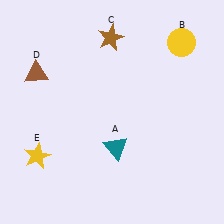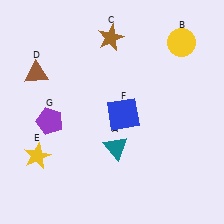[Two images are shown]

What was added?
A blue square (F), a purple pentagon (G) were added in Image 2.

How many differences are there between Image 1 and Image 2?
There are 2 differences between the two images.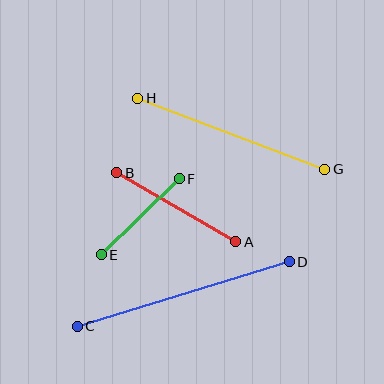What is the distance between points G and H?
The distance is approximately 200 pixels.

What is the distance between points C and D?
The distance is approximately 221 pixels.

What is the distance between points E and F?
The distance is approximately 108 pixels.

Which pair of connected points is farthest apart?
Points C and D are farthest apart.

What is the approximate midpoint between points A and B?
The midpoint is at approximately (176, 207) pixels.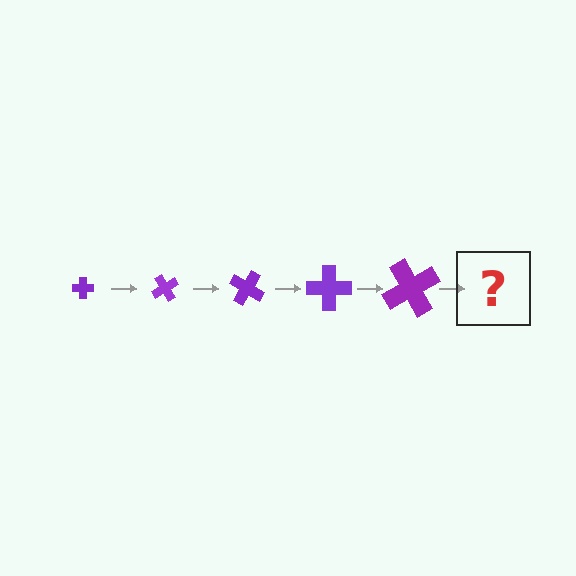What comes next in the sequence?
The next element should be a cross, larger than the previous one and rotated 300 degrees from the start.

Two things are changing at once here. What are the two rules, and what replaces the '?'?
The two rules are that the cross grows larger each step and it rotates 60 degrees each step. The '?' should be a cross, larger than the previous one and rotated 300 degrees from the start.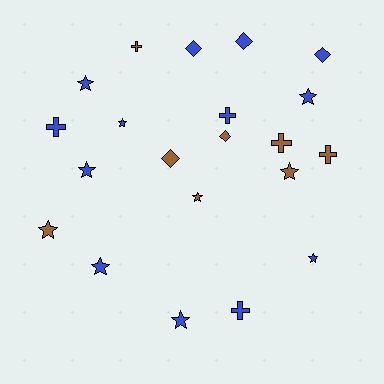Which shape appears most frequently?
Star, with 10 objects.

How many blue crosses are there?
There are 3 blue crosses.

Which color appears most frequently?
Blue, with 13 objects.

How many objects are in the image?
There are 21 objects.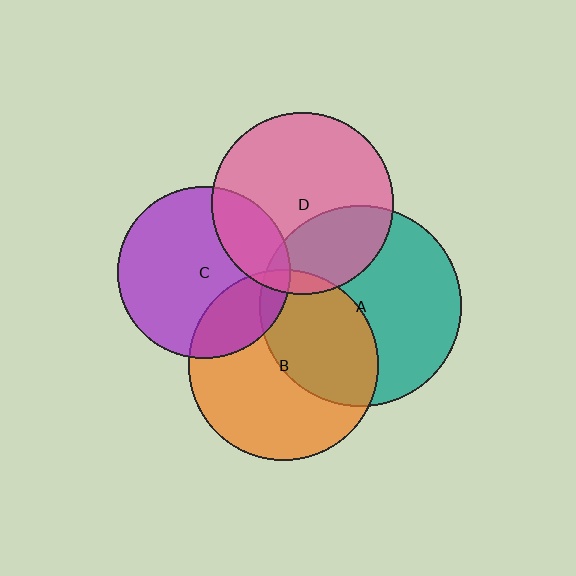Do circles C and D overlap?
Yes.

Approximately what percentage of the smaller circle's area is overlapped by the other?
Approximately 20%.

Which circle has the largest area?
Circle A (teal).